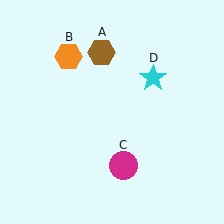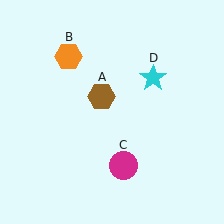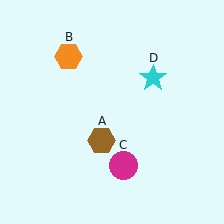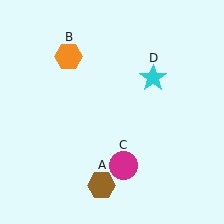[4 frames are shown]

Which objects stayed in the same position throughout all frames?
Orange hexagon (object B) and magenta circle (object C) and cyan star (object D) remained stationary.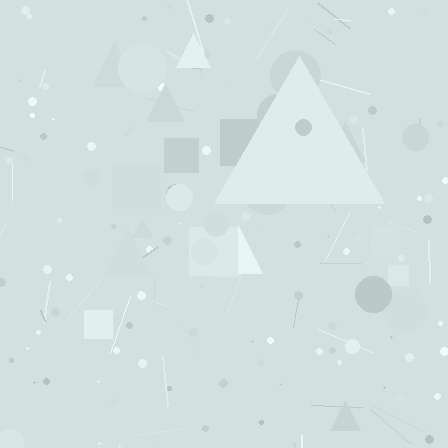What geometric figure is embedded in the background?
A triangle is embedded in the background.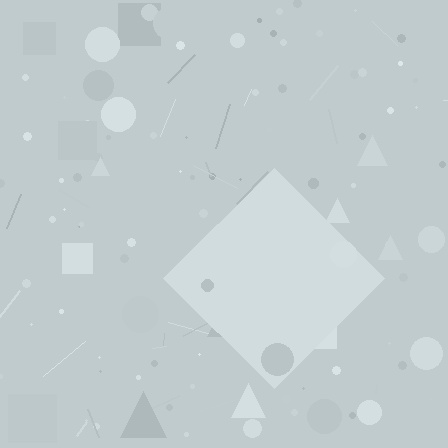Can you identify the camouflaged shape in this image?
The camouflaged shape is a diamond.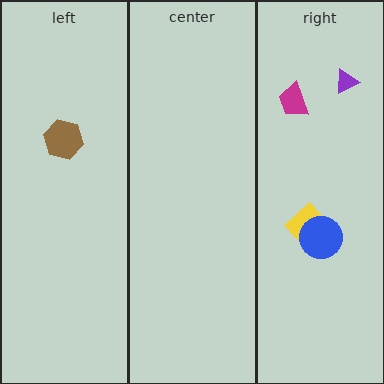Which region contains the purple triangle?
The right region.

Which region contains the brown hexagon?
The left region.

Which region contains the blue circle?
The right region.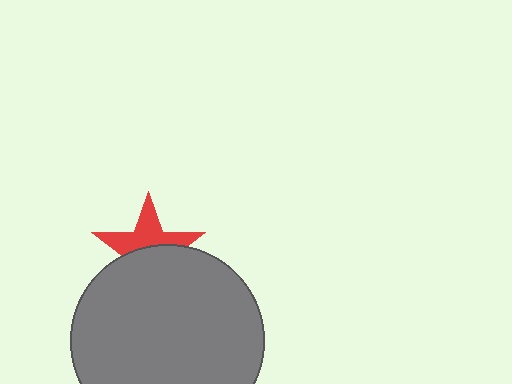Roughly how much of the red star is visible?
About half of it is visible (roughly 49%).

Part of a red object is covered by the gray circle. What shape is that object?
It is a star.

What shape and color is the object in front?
The object in front is a gray circle.